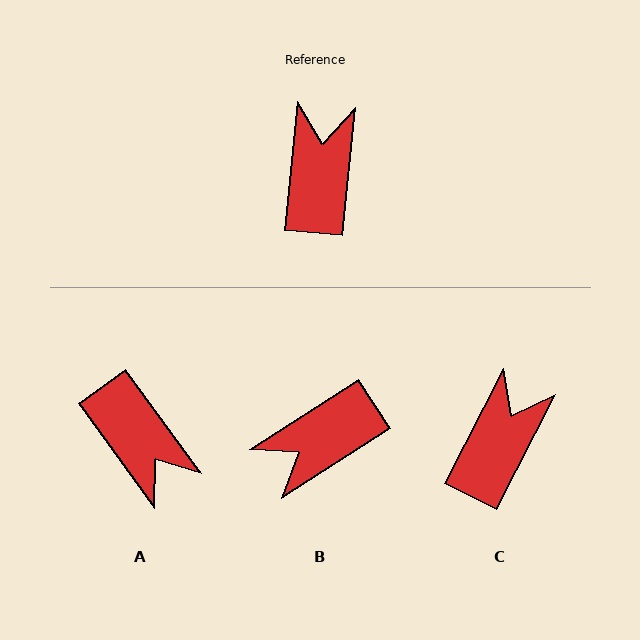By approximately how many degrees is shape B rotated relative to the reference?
Approximately 128 degrees counter-clockwise.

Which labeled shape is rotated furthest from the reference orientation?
A, about 138 degrees away.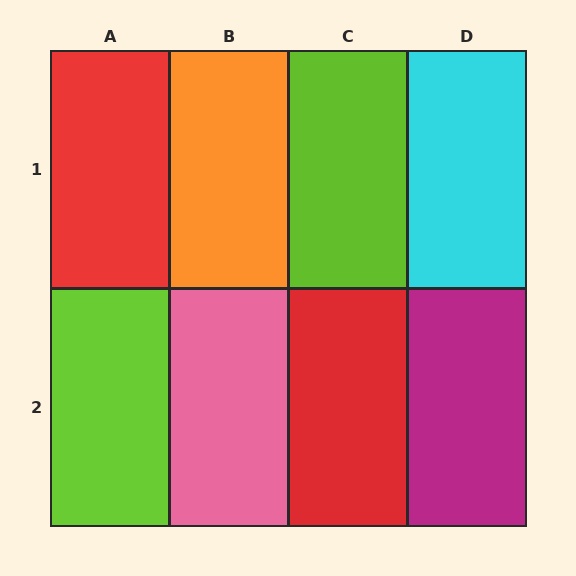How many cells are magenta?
1 cell is magenta.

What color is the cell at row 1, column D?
Cyan.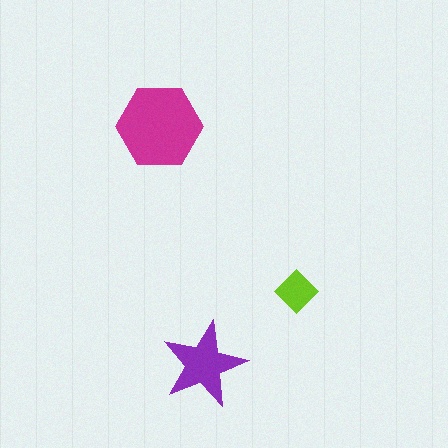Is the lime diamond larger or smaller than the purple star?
Smaller.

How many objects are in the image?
There are 3 objects in the image.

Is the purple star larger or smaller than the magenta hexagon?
Smaller.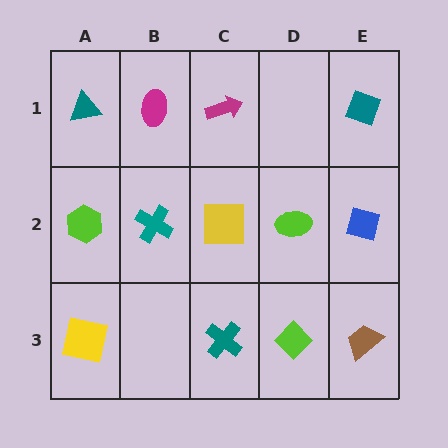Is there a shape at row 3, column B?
No, that cell is empty.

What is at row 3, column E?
A brown trapezoid.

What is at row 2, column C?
A yellow square.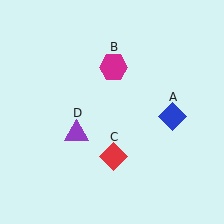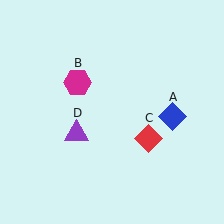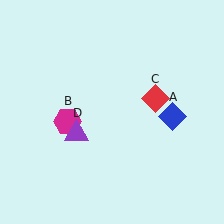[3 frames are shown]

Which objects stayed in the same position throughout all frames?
Blue diamond (object A) and purple triangle (object D) remained stationary.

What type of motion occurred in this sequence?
The magenta hexagon (object B), red diamond (object C) rotated counterclockwise around the center of the scene.